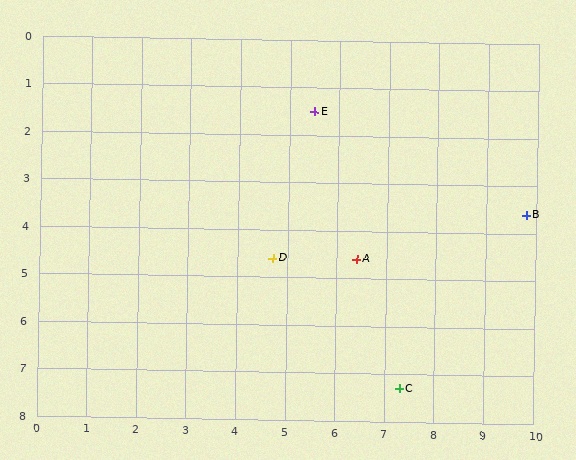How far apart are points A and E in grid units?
Points A and E are about 3.2 grid units apart.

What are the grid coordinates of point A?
Point A is at approximately (6.4, 4.6).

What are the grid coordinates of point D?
Point D is at approximately (4.7, 4.6).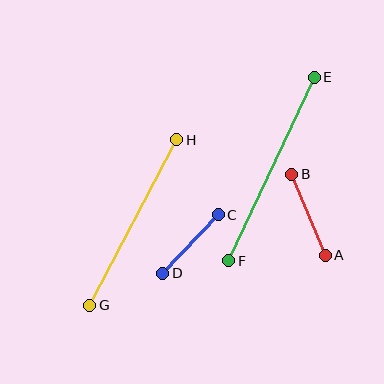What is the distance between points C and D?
The distance is approximately 81 pixels.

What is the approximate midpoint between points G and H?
The midpoint is at approximately (133, 223) pixels.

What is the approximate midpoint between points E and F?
The midpoint is at approximately (271, 169) pixels.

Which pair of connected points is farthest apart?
Points E and F are farthest apart.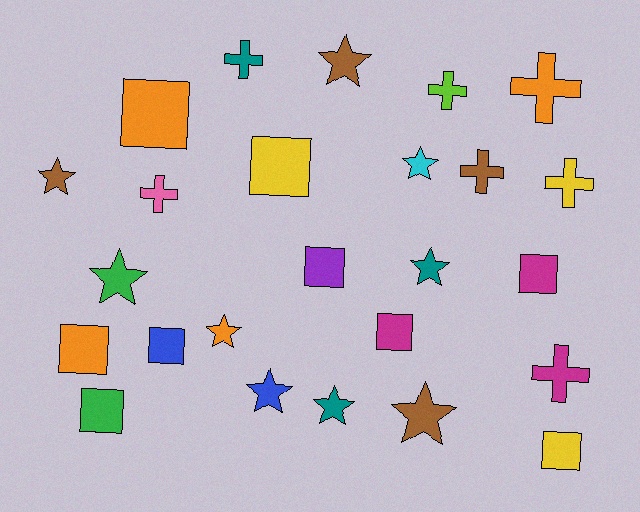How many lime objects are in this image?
There is 1 lime object.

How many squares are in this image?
There are 9 squares.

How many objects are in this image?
There are 25 objects.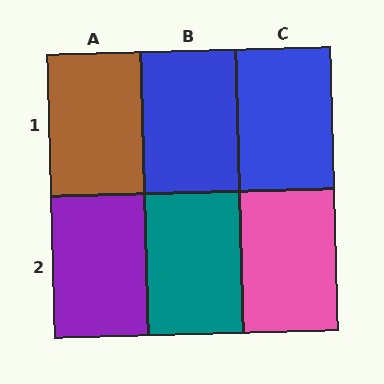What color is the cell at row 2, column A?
Purple.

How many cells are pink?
1 cell is pink.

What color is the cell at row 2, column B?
Teal.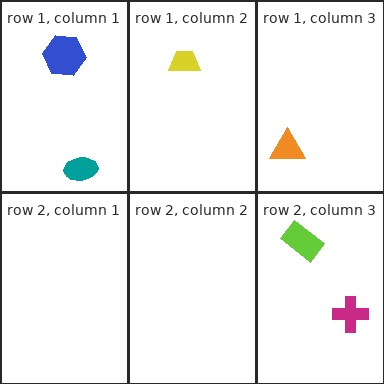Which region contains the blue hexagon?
The row 1, column 1 region.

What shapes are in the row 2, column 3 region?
The lime rectangle, the magenta cross.